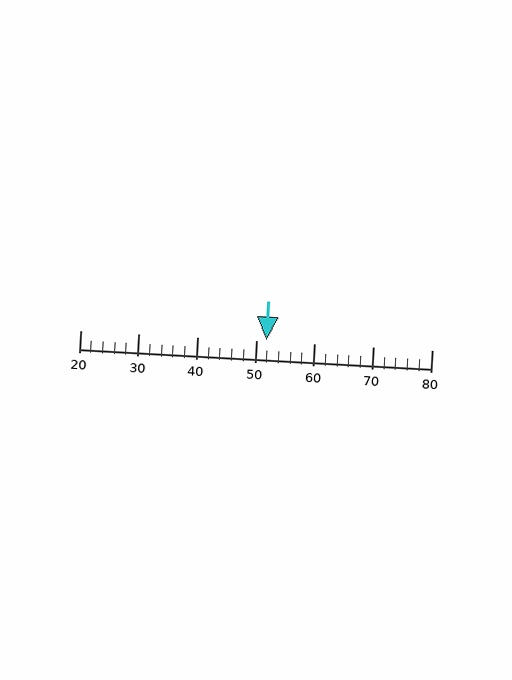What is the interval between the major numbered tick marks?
The major tick marks are spaced 10 units apart.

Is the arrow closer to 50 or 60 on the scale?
The arrow is closer to 50.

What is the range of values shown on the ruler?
The ruler shows values from 20 to 80.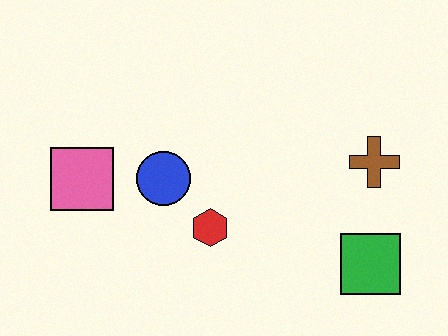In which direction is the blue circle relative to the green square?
The blue circle is to the left of the green square.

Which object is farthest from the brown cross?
The pink square is farthest from the brown cross.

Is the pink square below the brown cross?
Yes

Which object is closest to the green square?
The brown cross is closest to the green square.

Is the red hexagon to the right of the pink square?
Yes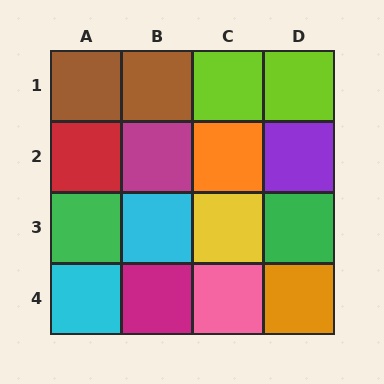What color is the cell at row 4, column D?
Orange.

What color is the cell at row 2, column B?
Magenta.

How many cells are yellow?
1 cell is yellow.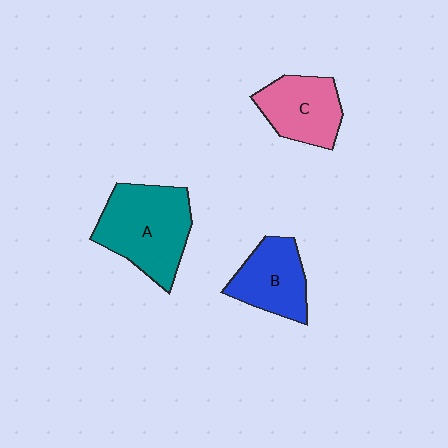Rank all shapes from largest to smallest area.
From largest to smallest: A (teal), C (pink), B (blue).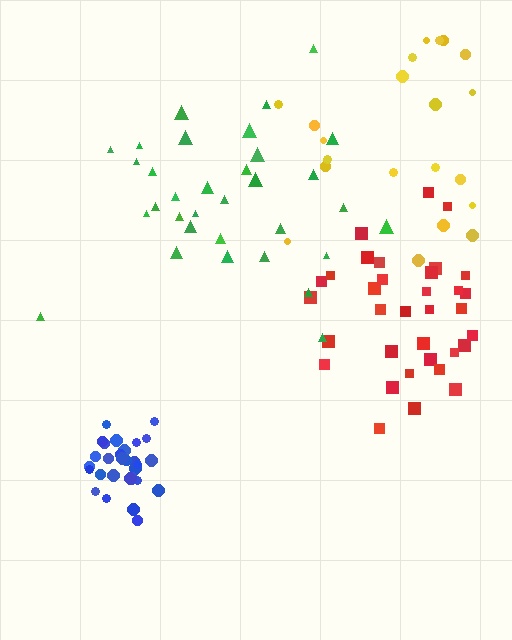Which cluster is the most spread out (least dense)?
Yellow.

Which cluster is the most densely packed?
Blue.